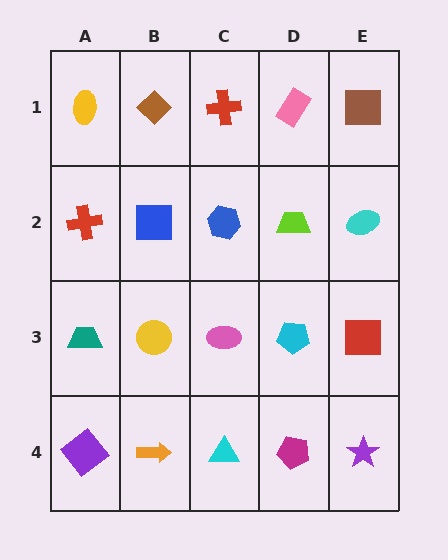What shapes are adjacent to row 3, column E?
A cyan ellipse (row 2, column E), a purple star (row 4, column E), a cyan pentagon (row 3, column D).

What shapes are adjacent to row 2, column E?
A brown square (row 1, column E), a red square (row 3, column E), a lime trapezoid (row 2, column D).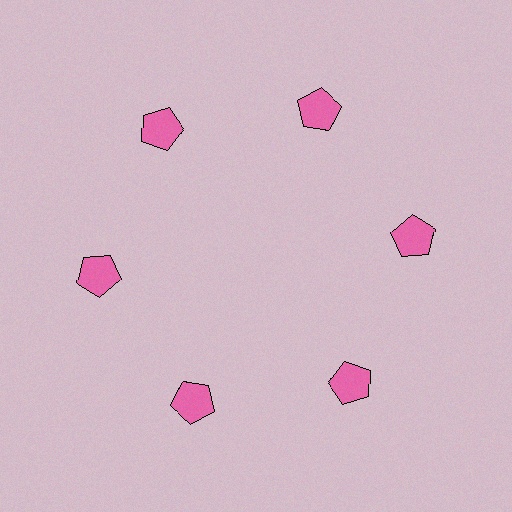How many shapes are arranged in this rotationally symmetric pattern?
There are 6 shapes, arranged in 6 groups of 1.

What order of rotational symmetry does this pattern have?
This pattern has 6-fold rotational symmetry.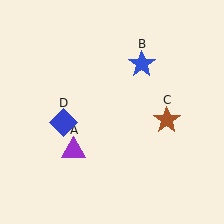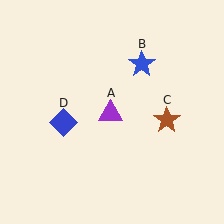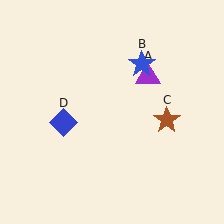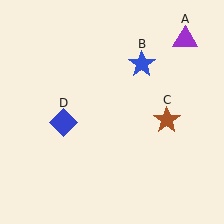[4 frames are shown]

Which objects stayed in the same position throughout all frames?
Blue star (object B) and brown star (object C) and blue diamond (object D) remained stationary.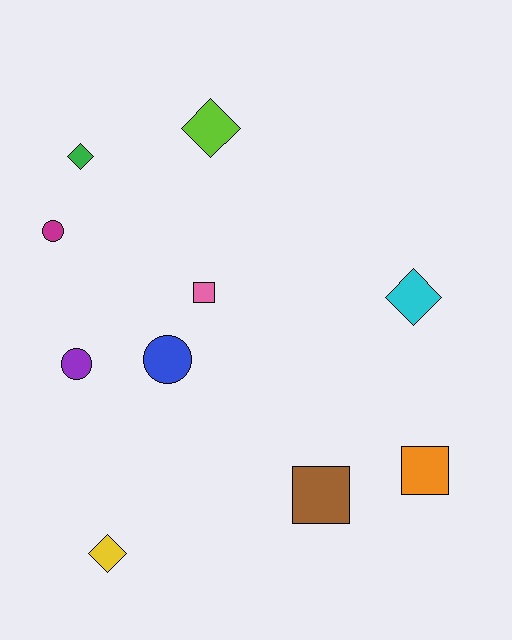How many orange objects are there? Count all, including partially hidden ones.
There is 1 orange object.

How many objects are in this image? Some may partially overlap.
There are 10 objects.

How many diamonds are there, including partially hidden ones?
There are 4 diamonds.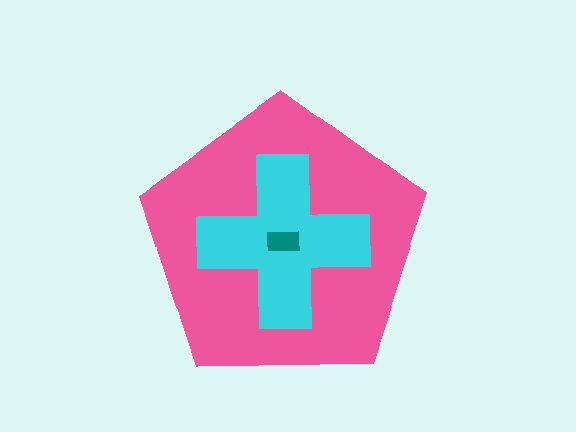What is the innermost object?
The teal rectangle.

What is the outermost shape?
The pink pentagon.